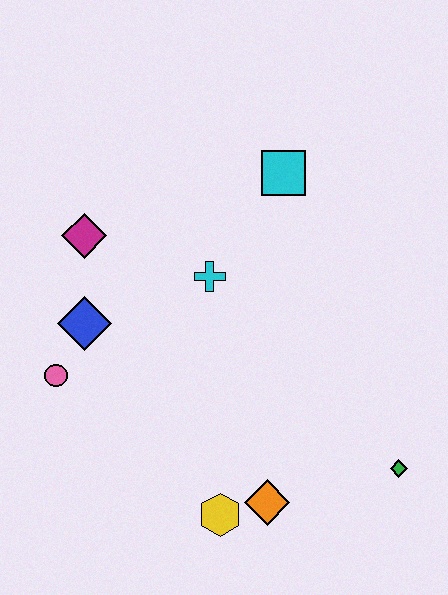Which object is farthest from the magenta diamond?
The green diamond is farthest from the magenta diamond.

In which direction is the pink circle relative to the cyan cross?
The pink circle is to the left of the cyan cross.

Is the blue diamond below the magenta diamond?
Yes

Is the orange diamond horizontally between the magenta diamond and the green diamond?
Yes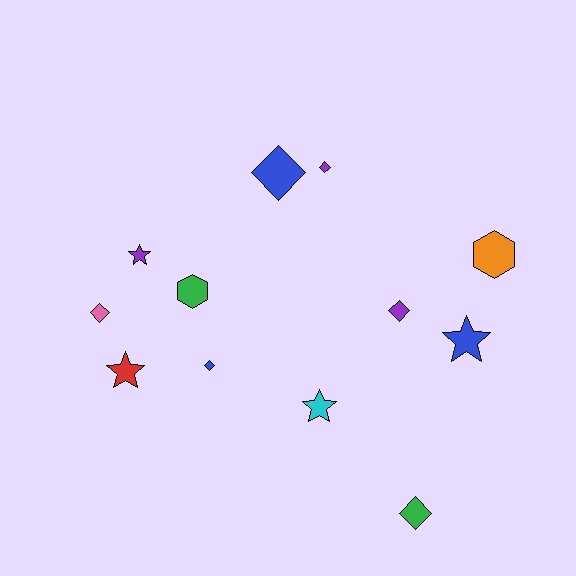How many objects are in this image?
There are 12 objects.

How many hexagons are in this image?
There are 2 hexagons.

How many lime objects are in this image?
There are no lime objects.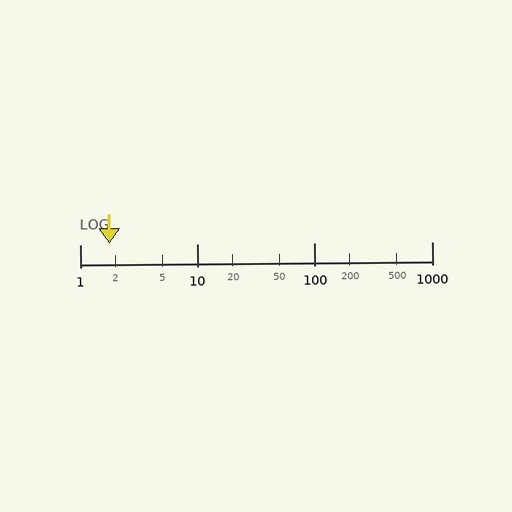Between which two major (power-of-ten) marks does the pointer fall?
The pointer is between 1 and 10.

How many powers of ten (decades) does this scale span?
The scale spans 3 decades, from 1 to 1000.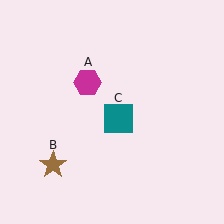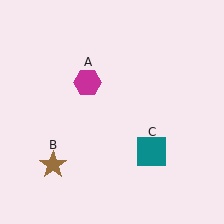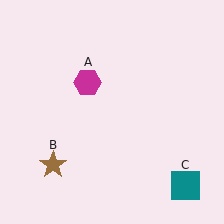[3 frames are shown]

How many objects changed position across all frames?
1 object changed position: teal square (object C).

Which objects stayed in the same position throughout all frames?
Magenta hexagon (object A) and brown star (object B) remained stationary.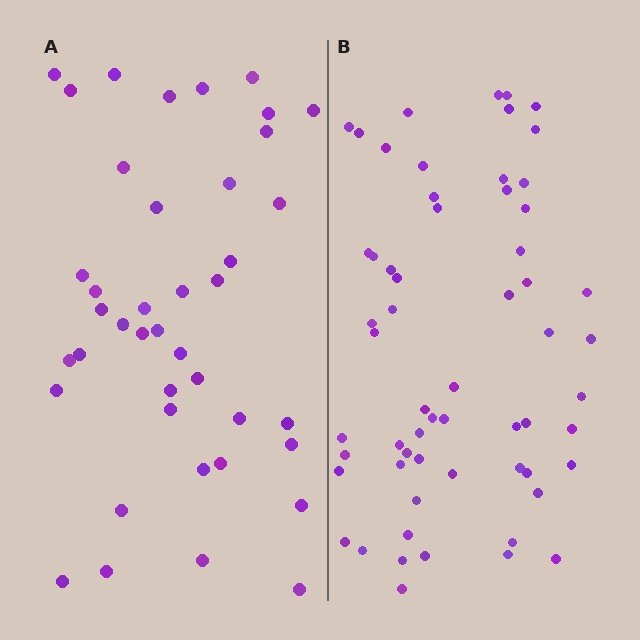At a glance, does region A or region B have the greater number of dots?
Region B (the right region) has more dots.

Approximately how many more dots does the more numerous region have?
Region B has approximately 20 more dots than region A.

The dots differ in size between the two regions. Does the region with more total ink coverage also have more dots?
No. Region A has more total ink coverage because its dots are larger, but region B actually contains more individual dots. Total area can be misleading — the number of items is what matters here.